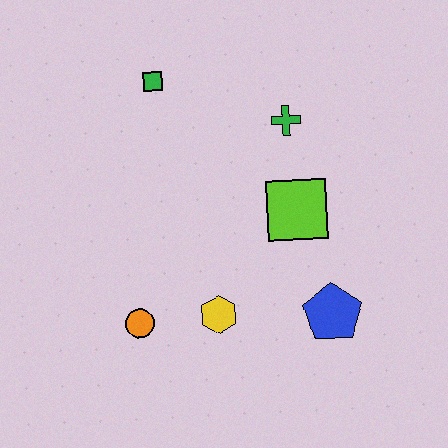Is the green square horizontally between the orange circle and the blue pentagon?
Yes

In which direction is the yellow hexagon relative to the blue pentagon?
The yellow hexagon is to the left of the blue pentagon.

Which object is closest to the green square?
The green cross is closest to the green square.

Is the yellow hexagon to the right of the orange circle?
Yes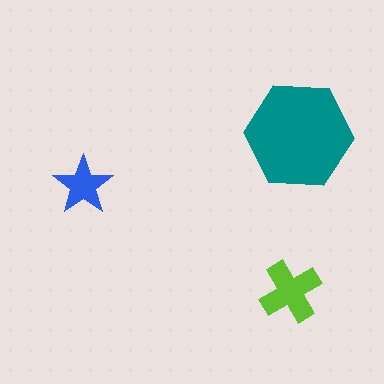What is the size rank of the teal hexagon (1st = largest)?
1st.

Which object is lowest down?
The lime cross is bottommost.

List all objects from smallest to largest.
The blue star, the lime cross, the teal hexagon.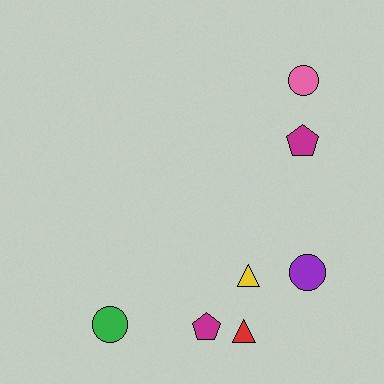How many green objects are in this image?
There is 1 green object.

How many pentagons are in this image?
There are 2 pentagons.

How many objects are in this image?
There are 7 objects.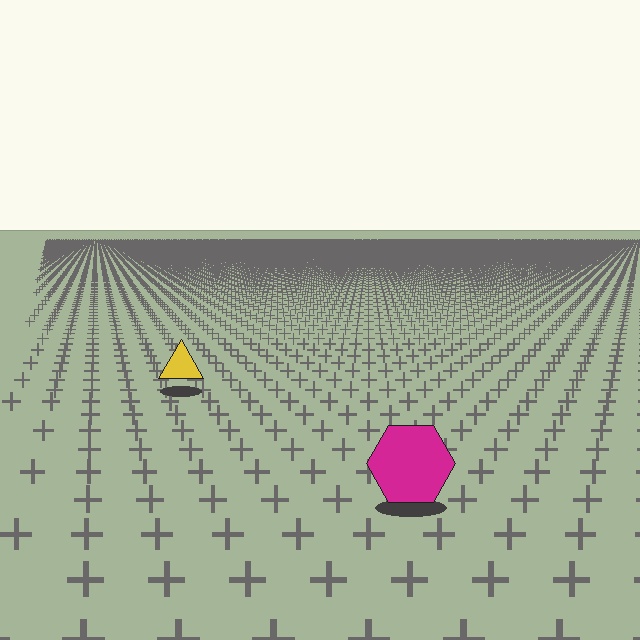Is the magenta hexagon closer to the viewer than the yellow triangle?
Yes. The magenta hexagon is closer — you can tell from the texture gradient: the ground texture is coarser near it.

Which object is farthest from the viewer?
The yellow triangle is farthest from the viewer. It appears smaller and the ground texture around it is denser.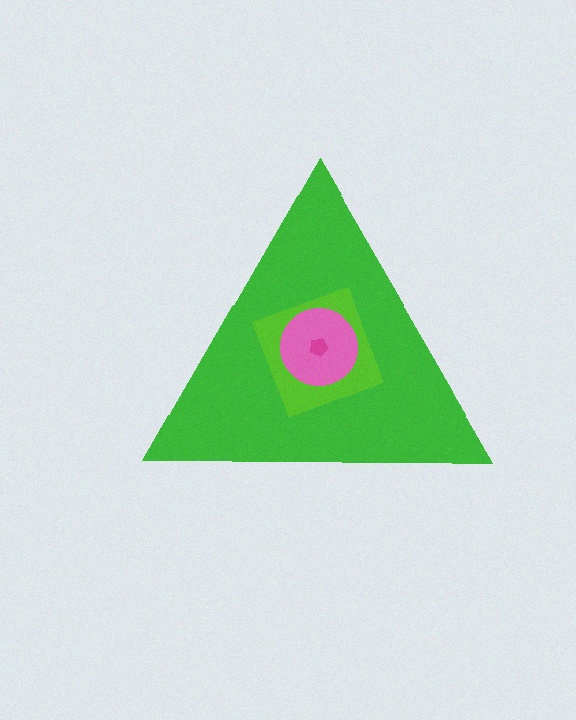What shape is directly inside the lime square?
The pink circle.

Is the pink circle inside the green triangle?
Yes.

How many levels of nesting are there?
4.